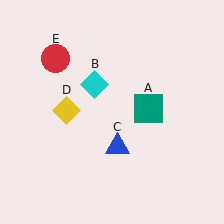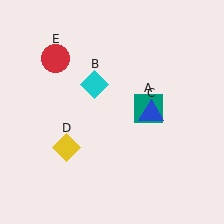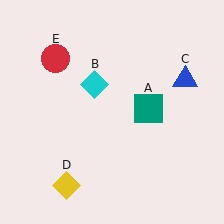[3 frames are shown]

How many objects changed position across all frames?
2 objects changed position: blue triangle (object C), yellow diamond (object D).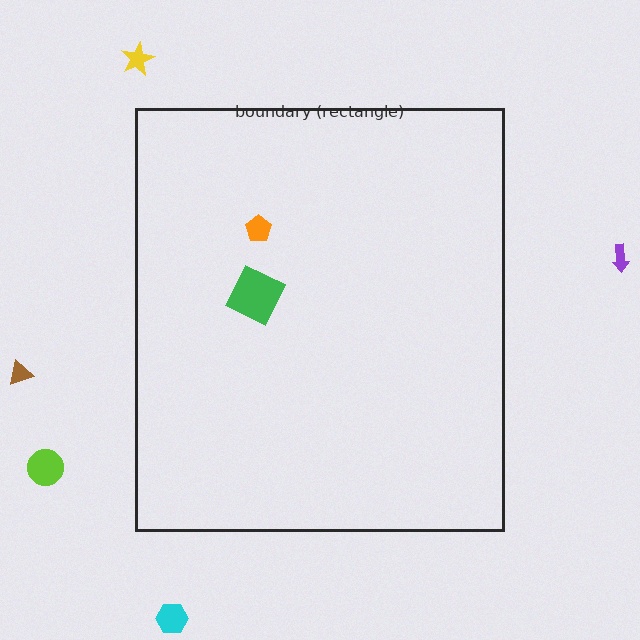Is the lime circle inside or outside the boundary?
Outside.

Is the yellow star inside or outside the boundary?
Outside.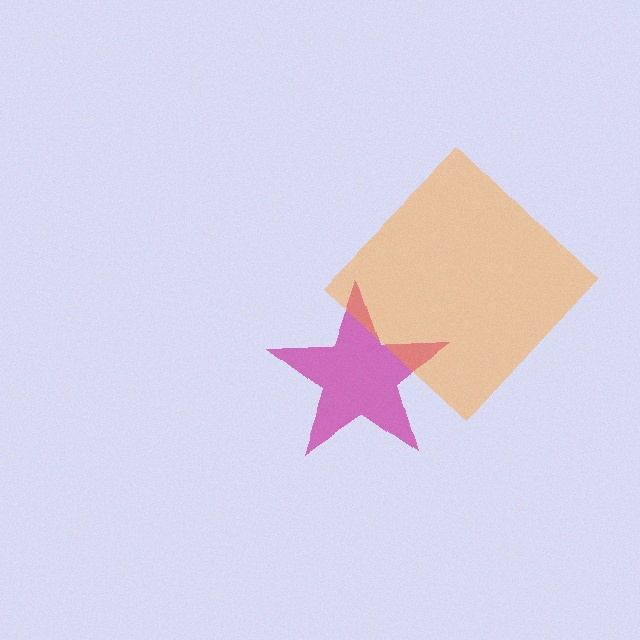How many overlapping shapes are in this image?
There are 2 overlapping shapes in the image.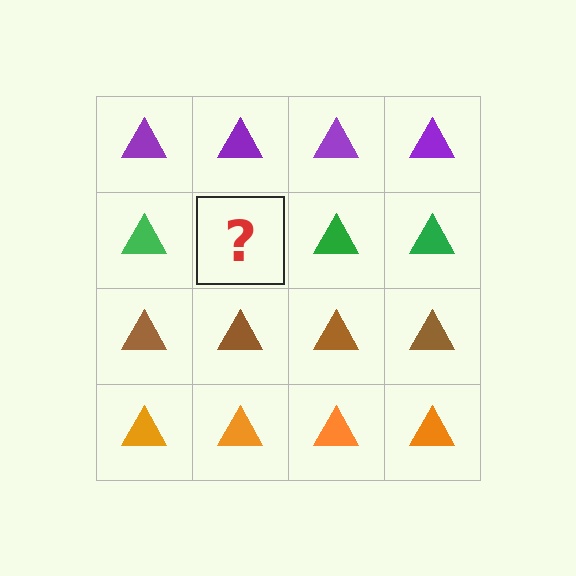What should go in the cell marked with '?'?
The missing cell should contain a green triangle.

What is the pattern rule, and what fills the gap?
The rule is that each row has a consistent color. The gap should be filled with a green triangle.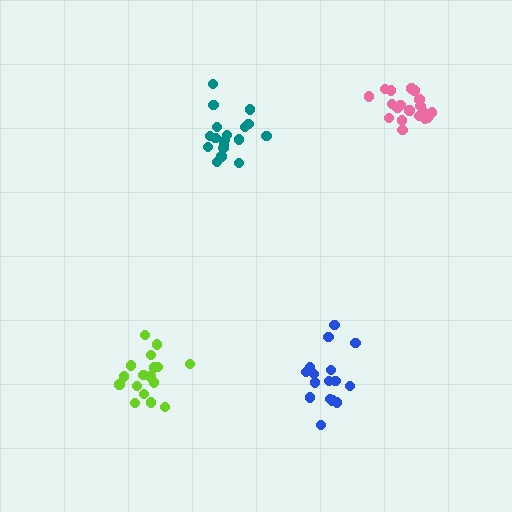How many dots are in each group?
Group 1: 18 dots, Group 2: 16 dots, Group 3: 17 dots, Group 4: 19 dots (70 total).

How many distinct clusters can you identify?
There are 4 distinct clusters.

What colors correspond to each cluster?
The clusters are colored: teal, blue, lime, pink.